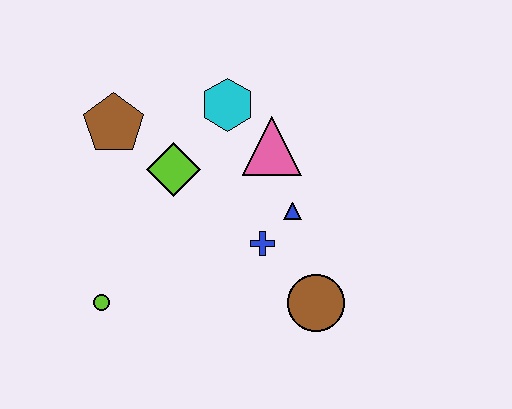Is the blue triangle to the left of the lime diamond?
No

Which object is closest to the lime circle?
The lime diamond is closest to the lime circle.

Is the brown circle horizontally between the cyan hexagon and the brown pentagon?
No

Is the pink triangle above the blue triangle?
Yes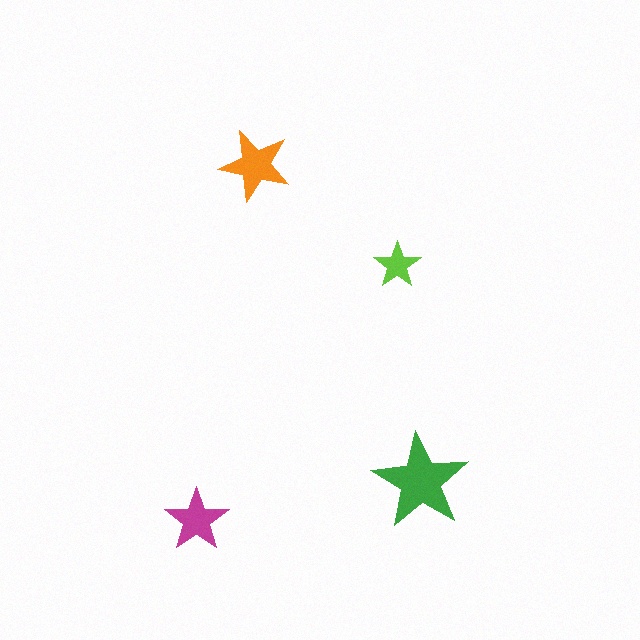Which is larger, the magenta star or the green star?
The green one.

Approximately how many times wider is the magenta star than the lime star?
About 1.5 times wider.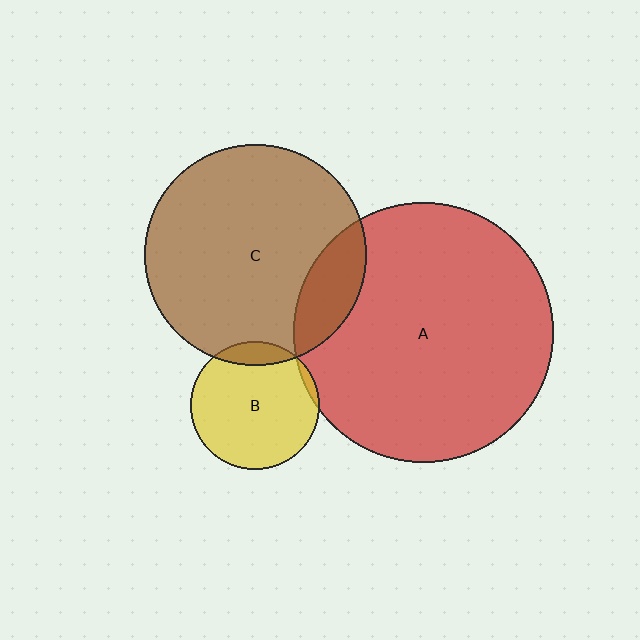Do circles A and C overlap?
Yes.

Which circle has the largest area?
Circle A (red).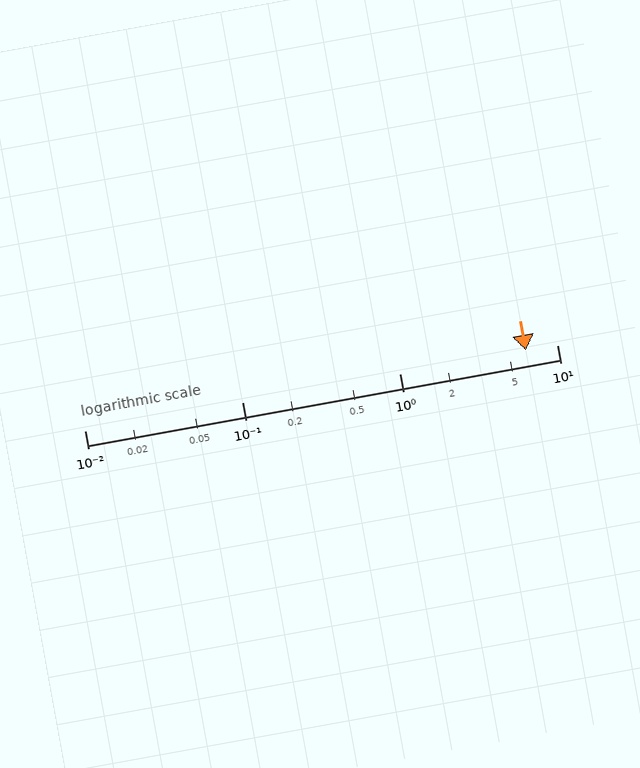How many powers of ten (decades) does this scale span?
The scale spans 3 decades, from 0.01 to 10.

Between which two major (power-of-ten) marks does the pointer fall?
The pointer is between 1 and 10.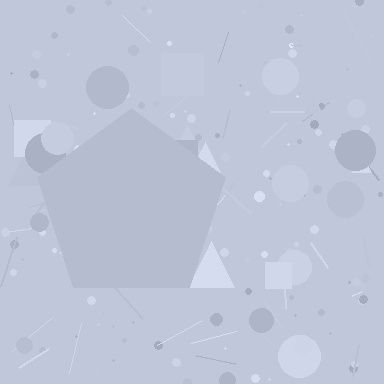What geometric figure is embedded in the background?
A pentagon is embedded in the background.